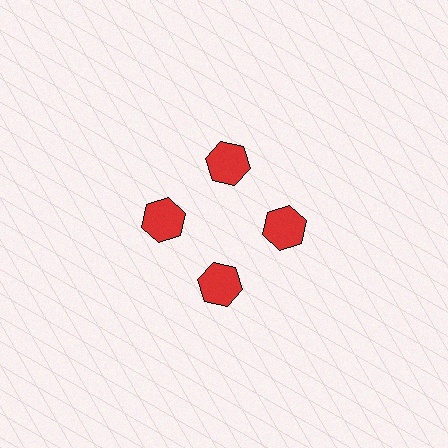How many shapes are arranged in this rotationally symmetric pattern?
There are 4 shapes, arranged in 4 groups of 1.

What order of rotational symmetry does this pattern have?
This pattern has 4-fold rotational symmetry.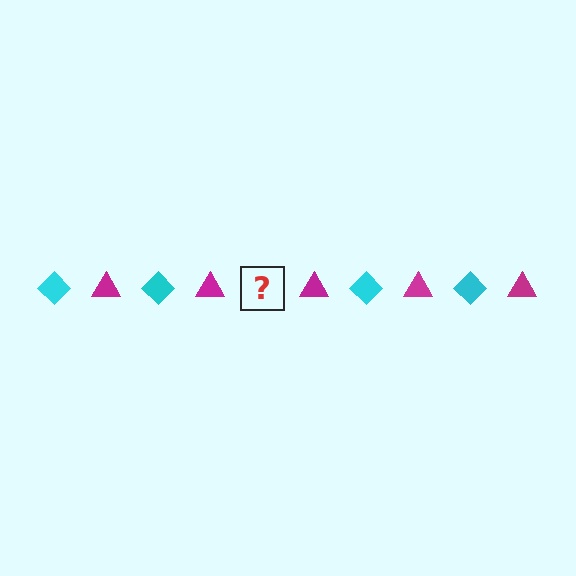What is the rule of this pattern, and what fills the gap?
The rule is that the pattern alternates between cyan diamond and magenta triangle. The gap should be filled with a cyan diamond.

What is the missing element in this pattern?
The missing element is a cyan diamond.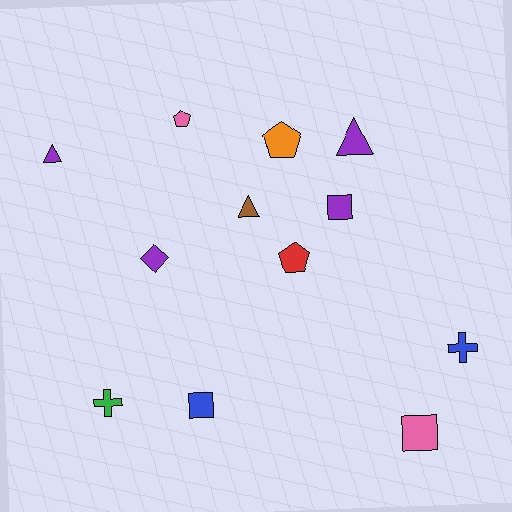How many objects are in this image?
There are 12 objects.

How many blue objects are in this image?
There are 2 blue objects.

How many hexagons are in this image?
There are no hexagons.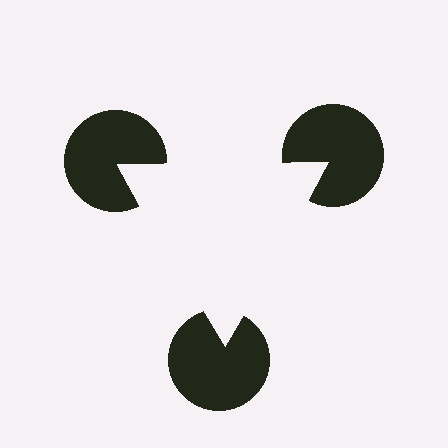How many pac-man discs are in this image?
There are 3 — one at each vertex of the illusory triangle.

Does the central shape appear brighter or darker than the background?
It typically appears slightly brighter than the background, even though no actual brightness change is drawn.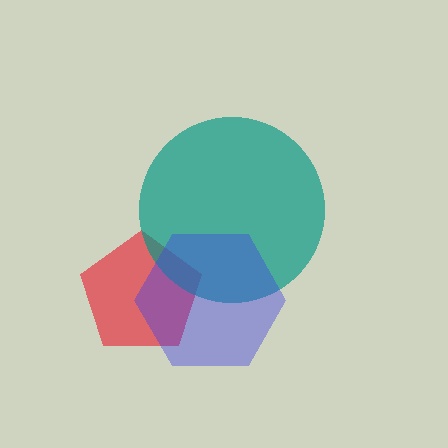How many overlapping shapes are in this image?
There are 3 overlapping shapes in the image.